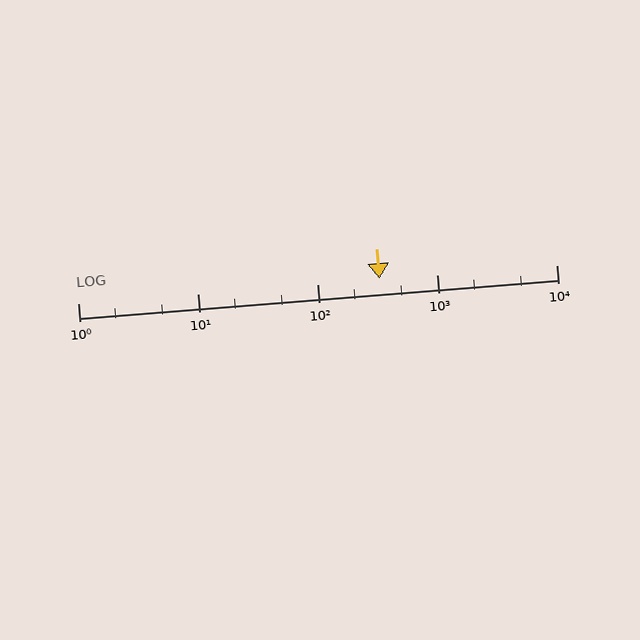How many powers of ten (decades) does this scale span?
The scale spans 4 decades, from 1 to 10000.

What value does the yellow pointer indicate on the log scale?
The pointer indicates approximately 330.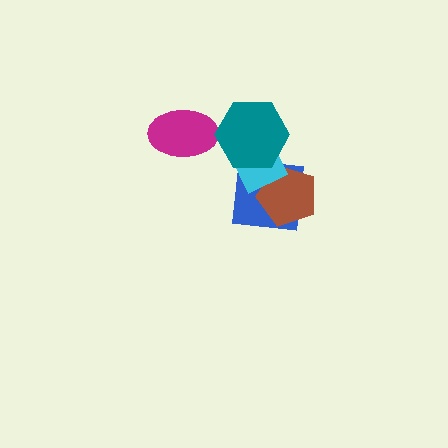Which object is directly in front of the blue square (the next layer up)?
The brown pentagon is directly in front of the blue square.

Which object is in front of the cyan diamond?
The teal hexagon is in front of the cyan diamond.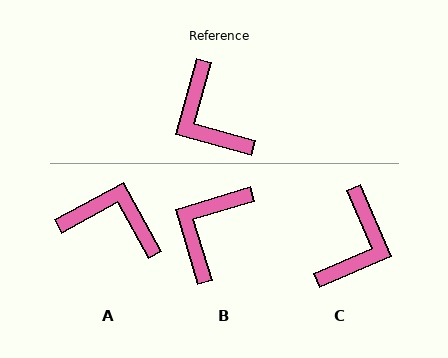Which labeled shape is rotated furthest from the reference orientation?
A, about 136 degrees away.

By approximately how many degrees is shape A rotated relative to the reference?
Approximately 136 degrees clockwise.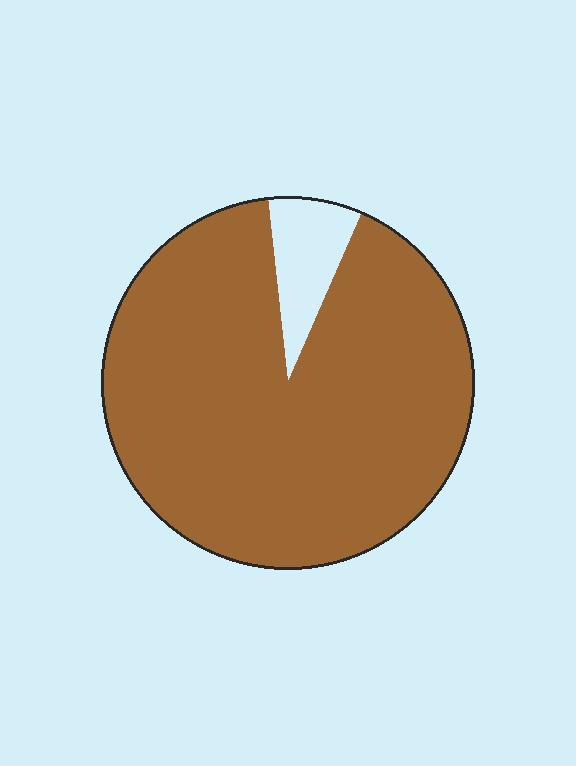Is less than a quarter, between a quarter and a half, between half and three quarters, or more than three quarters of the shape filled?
More than three quarters.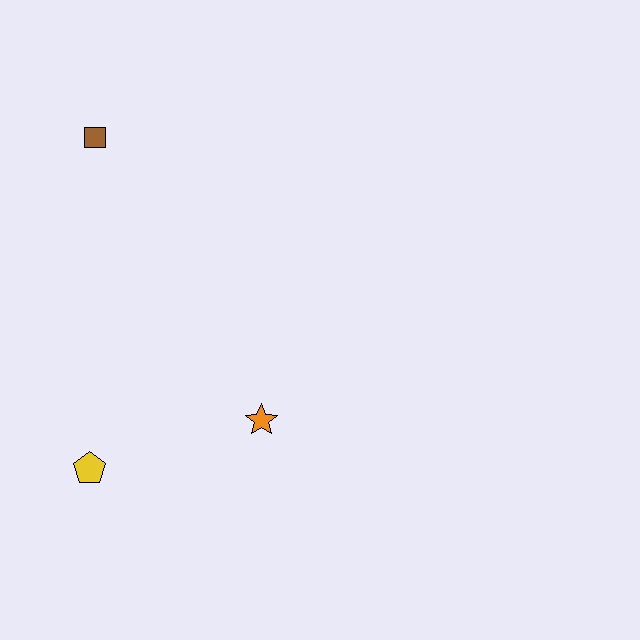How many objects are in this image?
There are 3 objects.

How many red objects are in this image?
There are no red objects.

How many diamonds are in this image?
There are no diamonds.